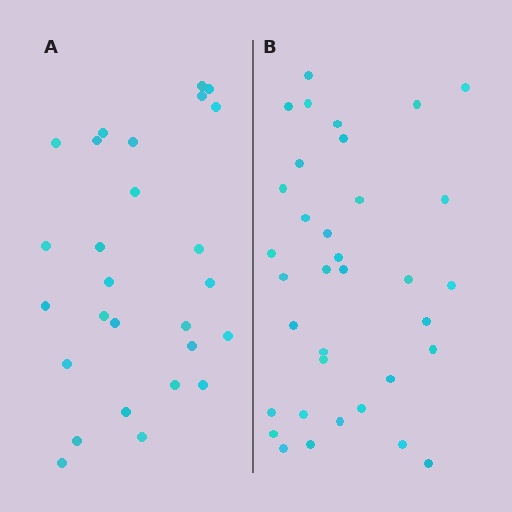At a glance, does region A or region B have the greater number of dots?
Region B (the right region) has more dots.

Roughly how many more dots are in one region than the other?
Region B has roughly 8 or so more dots than region A.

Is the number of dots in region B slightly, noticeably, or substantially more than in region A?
Region B has noticeably more, but not dramatically so. The ratio is roughly 1.3 to 1.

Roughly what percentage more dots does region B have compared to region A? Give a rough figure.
About 30% more.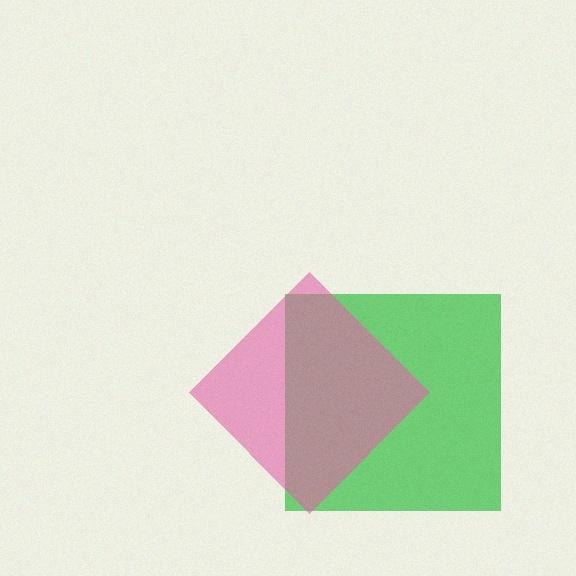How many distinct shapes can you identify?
There are 2 distinct shapes: a green square, a pink diamond.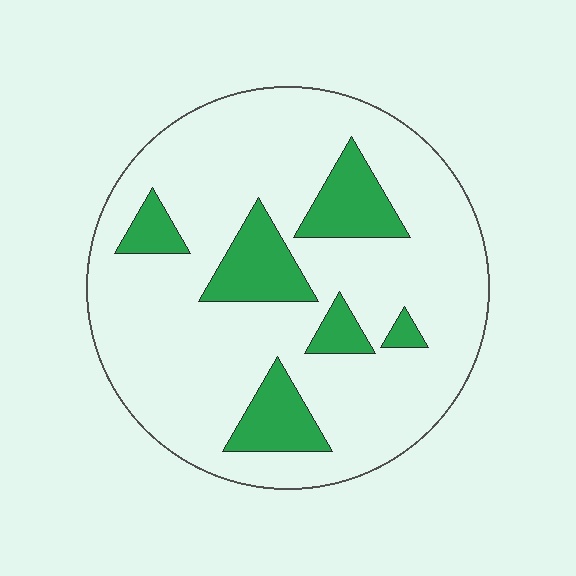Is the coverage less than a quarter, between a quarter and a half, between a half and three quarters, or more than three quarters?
Less than a quarter.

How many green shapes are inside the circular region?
6.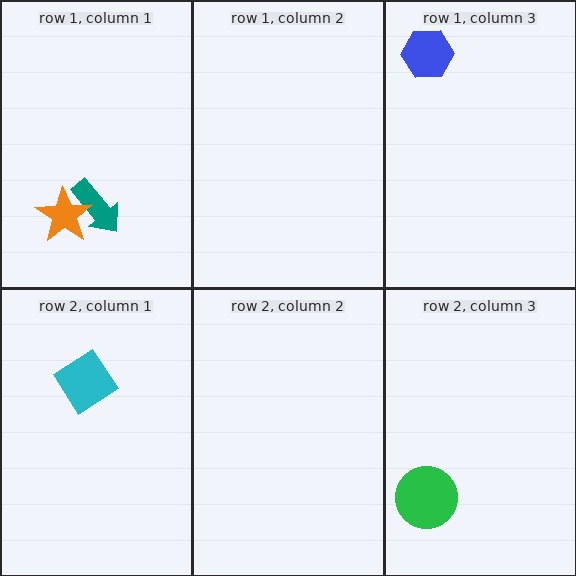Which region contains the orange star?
The row 1, column 1 region.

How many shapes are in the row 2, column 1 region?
1.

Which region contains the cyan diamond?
The row 2, column 1 region.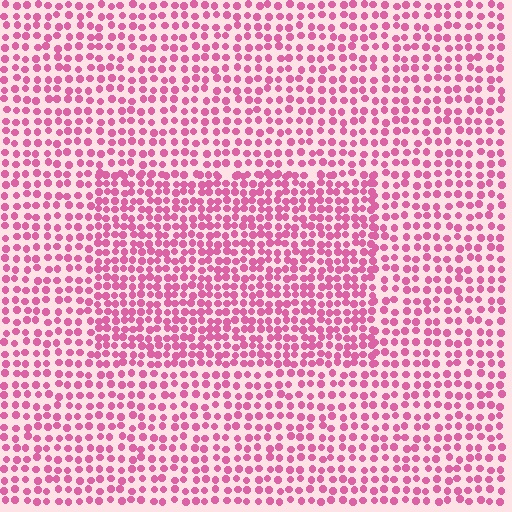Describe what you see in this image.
The image contains small pink elements arranged at two different densities. A rectangle-shaped region is visible where the elements are more densely packed than the surrounding area.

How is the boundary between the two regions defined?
The boundary is defined by a change in element density (approximately 1.5x ratio). All elements are the same color, size, and shape.